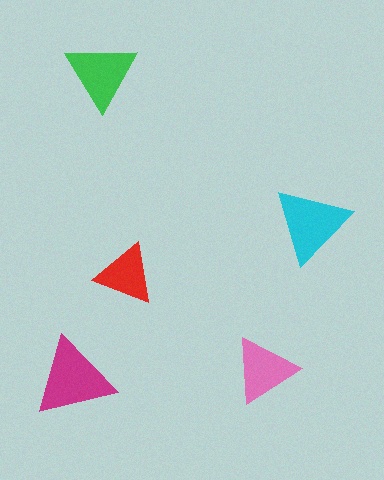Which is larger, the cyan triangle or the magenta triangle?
The magenta one.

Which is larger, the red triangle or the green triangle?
The green one.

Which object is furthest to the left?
The magenta triangle is leftmost.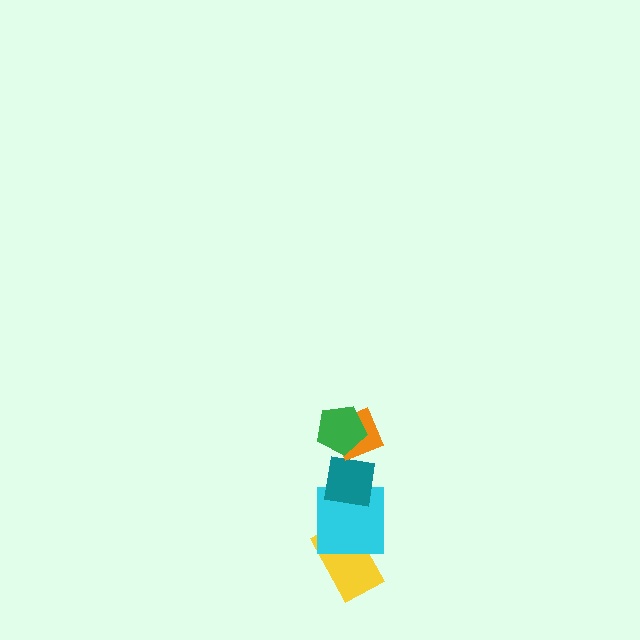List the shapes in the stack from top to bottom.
From top to bottom: the green pentagon, the orange diamond, the teal square, the cyan square, the yellow rectangle.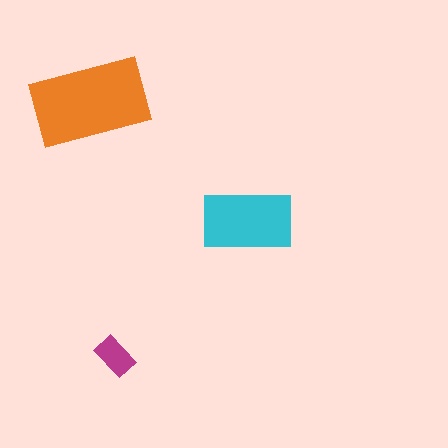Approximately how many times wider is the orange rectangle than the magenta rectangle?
About 3 times wider.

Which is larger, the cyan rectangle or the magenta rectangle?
The cyan one.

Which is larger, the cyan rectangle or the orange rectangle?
The orange one.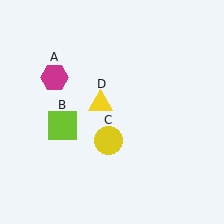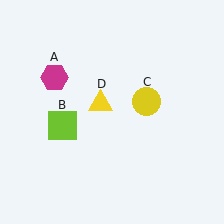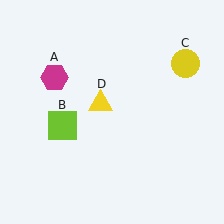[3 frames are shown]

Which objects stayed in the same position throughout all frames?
Magenta hexagon (object A) and lime square (object B) and yellow triangle (object D) remained stationary.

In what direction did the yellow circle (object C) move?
The yellow circle (object C) moved up and to the right.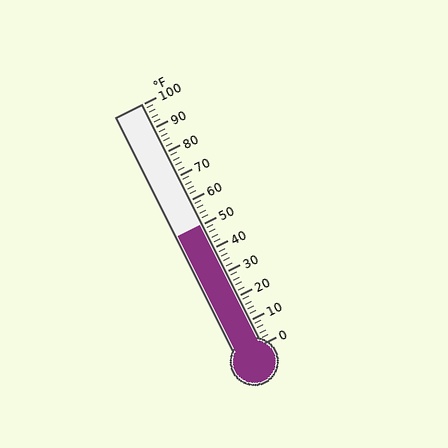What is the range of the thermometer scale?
The thermometer scale ranges from 0°F to 100°F.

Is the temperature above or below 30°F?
The temperature is above 30°F.